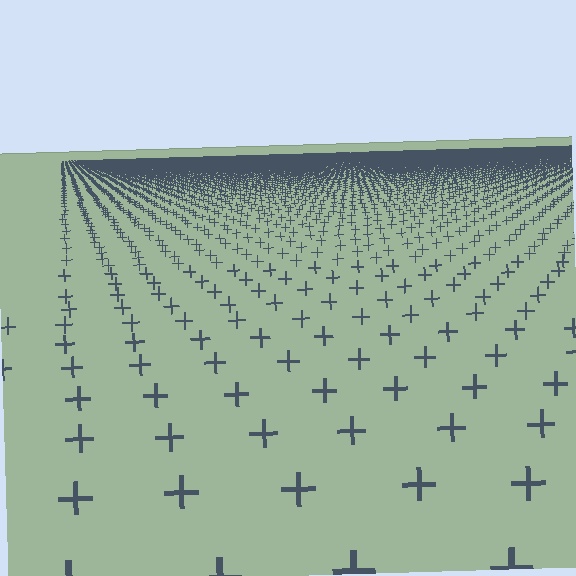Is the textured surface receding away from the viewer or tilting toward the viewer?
The surface is receding away from the viewer. Texture elements get smaller and denser toward the top.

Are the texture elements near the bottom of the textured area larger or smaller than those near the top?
Larger. Near the bottom, elements are closer to the viewer and appear at a bigger on-screen size.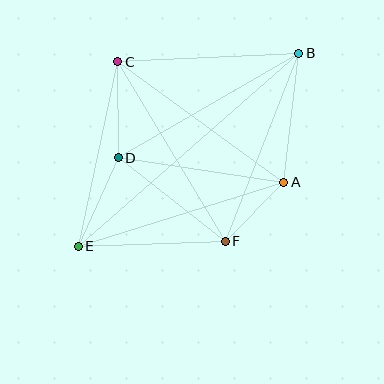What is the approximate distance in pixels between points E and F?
The distance between E and F is approximately 147 pixels.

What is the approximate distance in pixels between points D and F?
The distance between D and F is approximately 136 pixels.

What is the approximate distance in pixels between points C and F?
The distance between C and F is approximately 209 pixels.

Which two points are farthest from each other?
Points B and E are farthest from each other.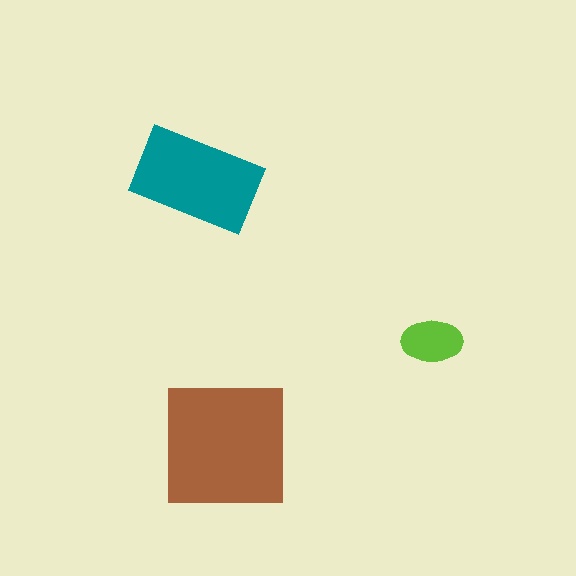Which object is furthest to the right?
The lime ellipse is rightmost.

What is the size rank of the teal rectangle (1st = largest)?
2nd.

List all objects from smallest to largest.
The lime ellipse, the teal rectangle, the brown square.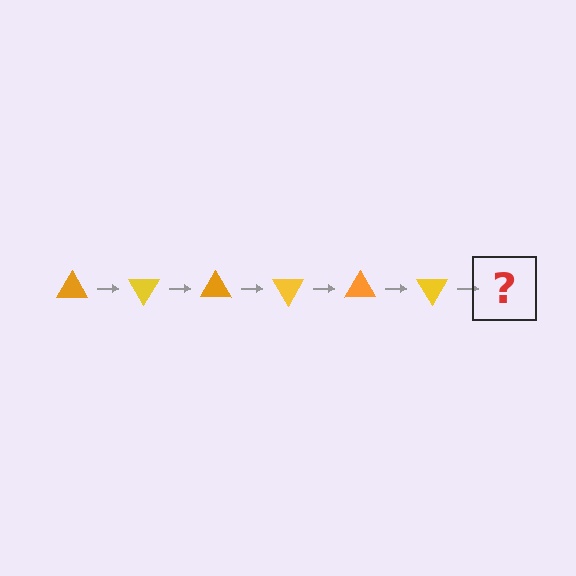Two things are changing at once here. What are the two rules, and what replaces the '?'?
The two rules are that it rotates 60 degrees each step and the color cycles through orange and yellow. The '?' should be an orange triangle, rotated 360 degrees from the start.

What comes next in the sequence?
The next element should be an orange triangle, rotated 360 degrees from the start.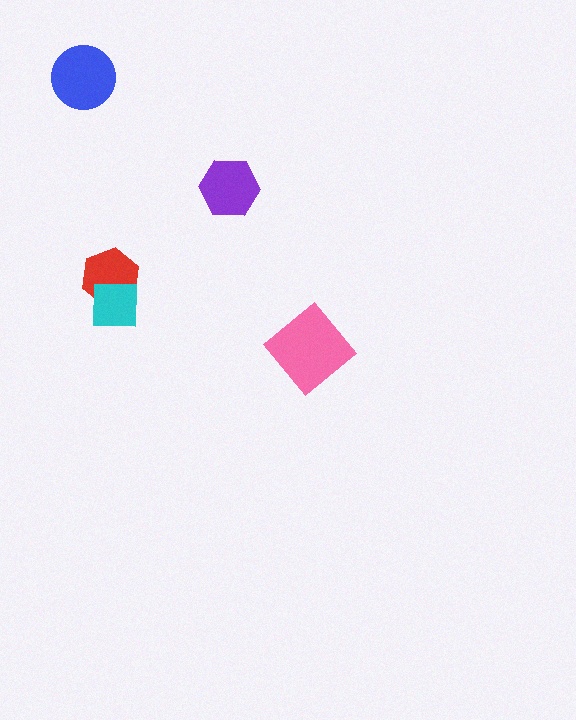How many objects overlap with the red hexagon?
1 object overlaps with the red hexagon.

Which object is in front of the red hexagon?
The cyan square is in front of the red hexagon.